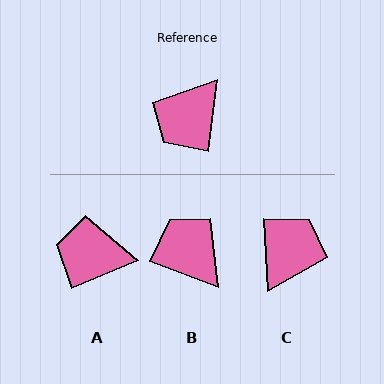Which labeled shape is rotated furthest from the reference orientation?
C, about 170 degrees away.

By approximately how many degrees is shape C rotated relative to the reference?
Approximately 170 degrees clockwise.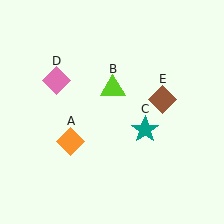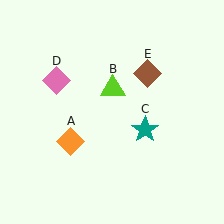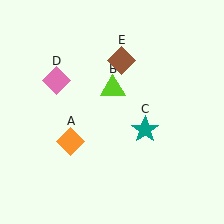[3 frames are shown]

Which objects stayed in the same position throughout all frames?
Orange diamond (object A) and lime triangle (object B) and teal star (object C) and pink diamond (object D) remained stationary.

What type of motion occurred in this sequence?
The brown diamond (object E) rotated counterclockwise around the center of the scene.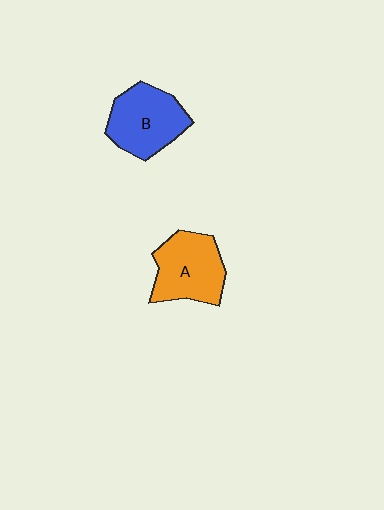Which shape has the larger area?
Shape A (orange).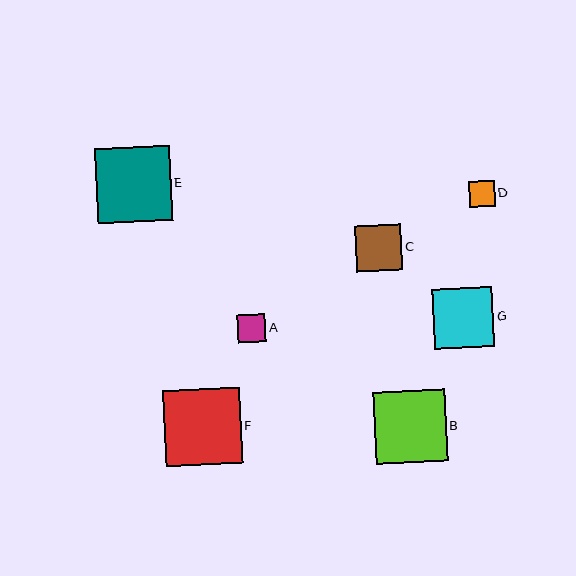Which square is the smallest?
Square D is the smallest with a size of approximately 26 pixels.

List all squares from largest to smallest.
From largest to smallest: F, E, B, G, C, A, D.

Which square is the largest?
Square F is the largest with a size of approximately 76 pixels.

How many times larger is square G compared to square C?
Square G is approximately 1.3 times the size of square C.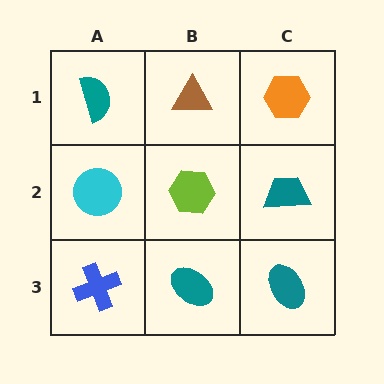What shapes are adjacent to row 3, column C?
A teal trapezoid (row 2, column C), a teal ellipse (row 3, column B).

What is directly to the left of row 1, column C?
A brown triangle.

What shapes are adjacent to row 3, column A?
A cyan circle (row 2, column A), a teal ellipse (row 3, column B).